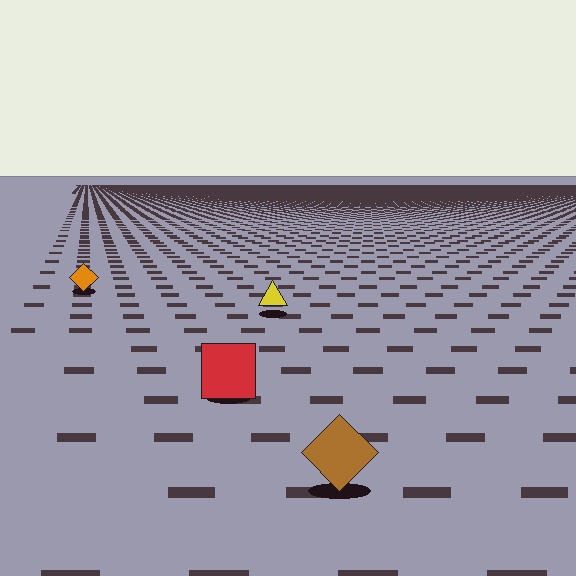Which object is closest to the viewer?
The brown diamond is closest. The texture marks near it are larger and more spread out.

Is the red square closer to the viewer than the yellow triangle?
Yes. The red square is closer — you can tell from the texture gradient: the ground texture is coarser near it.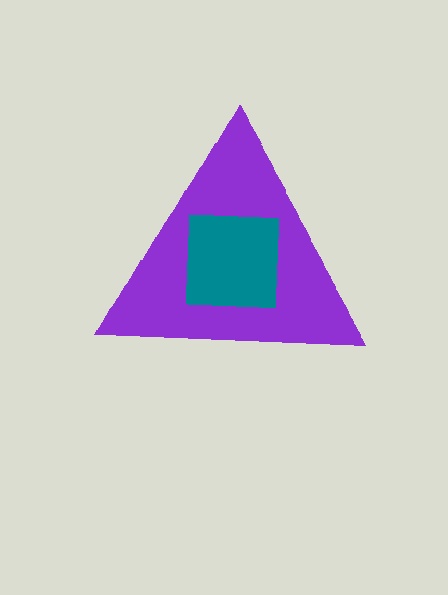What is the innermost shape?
The teal square.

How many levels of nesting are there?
2.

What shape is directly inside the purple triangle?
The teal square.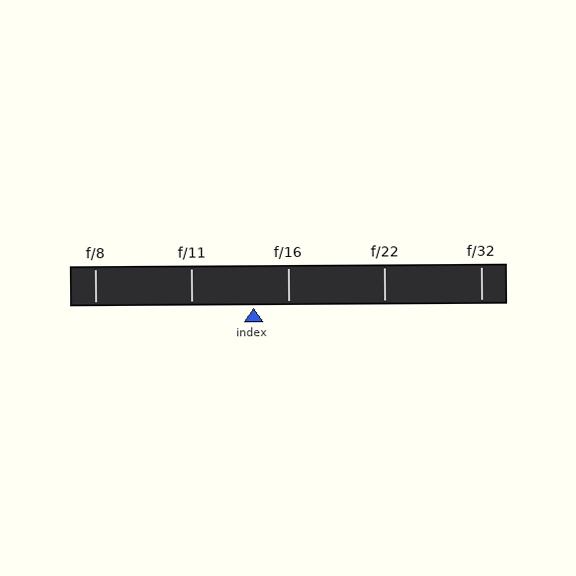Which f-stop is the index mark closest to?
The index mark is closest to f/16.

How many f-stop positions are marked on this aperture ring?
There are 5 f-stop positions marked.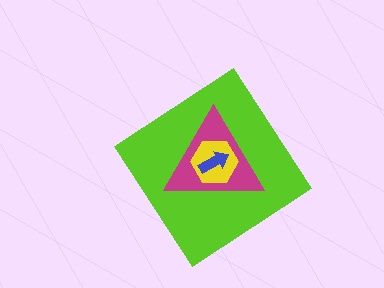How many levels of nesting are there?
4.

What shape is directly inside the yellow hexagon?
The blue arrow.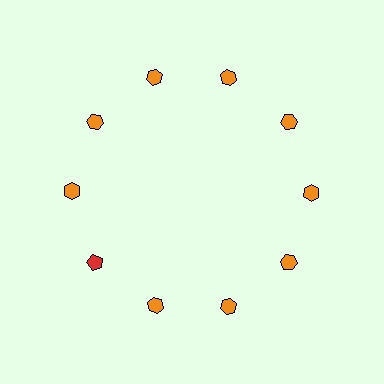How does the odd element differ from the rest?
It differs in both color (red instead of orange) and shape (pentagon instead of hexagon).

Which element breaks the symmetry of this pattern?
The red pentagon at roughly the 8 o'clock position breaks the symmetry. All other shapes are orange hexagons.